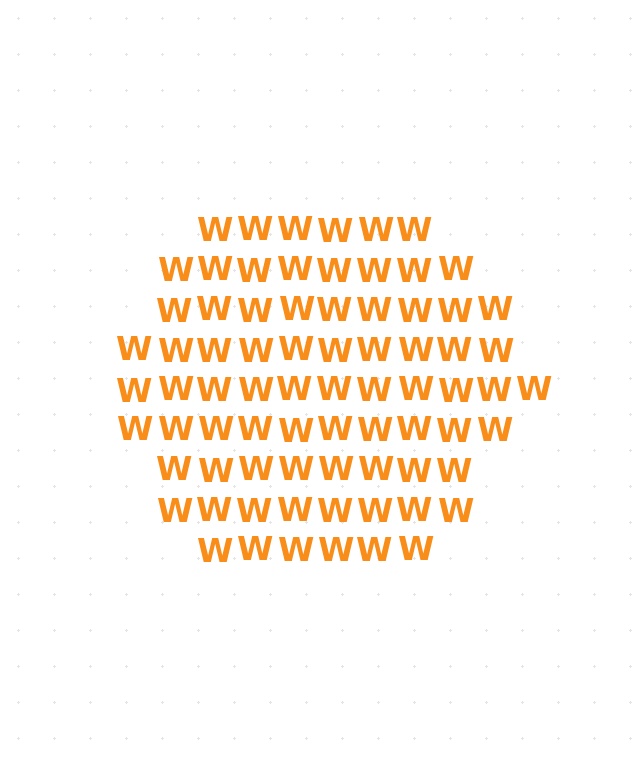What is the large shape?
The large shape is a hexagon.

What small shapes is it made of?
It is made of small letter W's.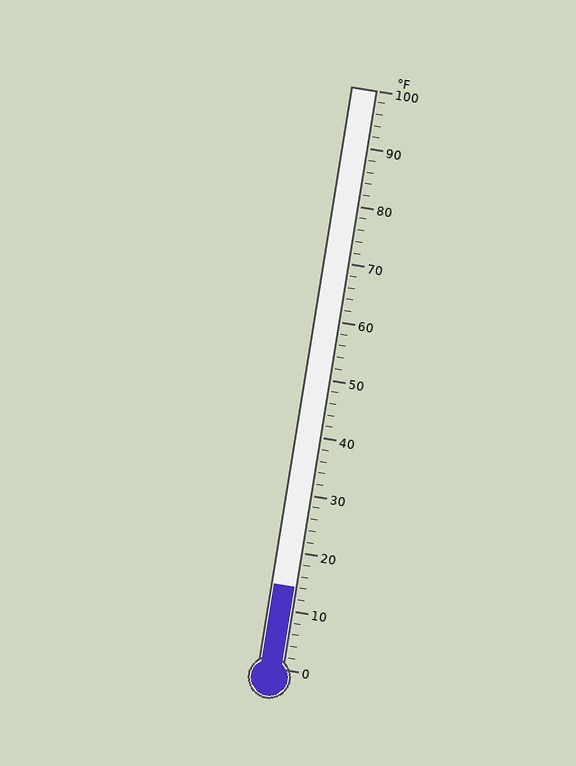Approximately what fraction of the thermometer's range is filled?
The thermometer is filled to approximately 15% of its range.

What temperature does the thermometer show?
The thermometer shows approximately 14°F.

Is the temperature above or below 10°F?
The temperature is above 10°F.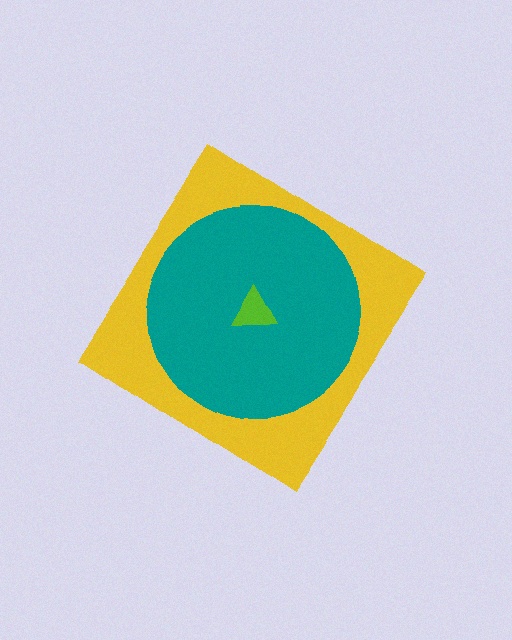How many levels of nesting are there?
3.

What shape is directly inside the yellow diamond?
The teal circle.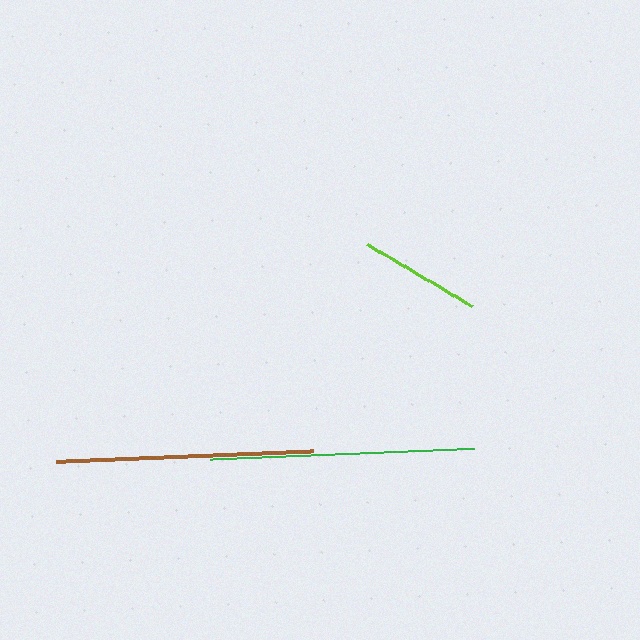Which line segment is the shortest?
The lime line is the shortest at approximately 122 pixels.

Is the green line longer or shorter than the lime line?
The green line is longer than the lime line.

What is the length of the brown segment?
The brown segment is approximately 258 pixels long.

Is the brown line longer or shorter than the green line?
The green line is longer than the brown line.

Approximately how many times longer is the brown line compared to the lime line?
The brown line is approximately 2.1 times the length of the lime line.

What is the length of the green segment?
The green segment is approximately 265 pixels long.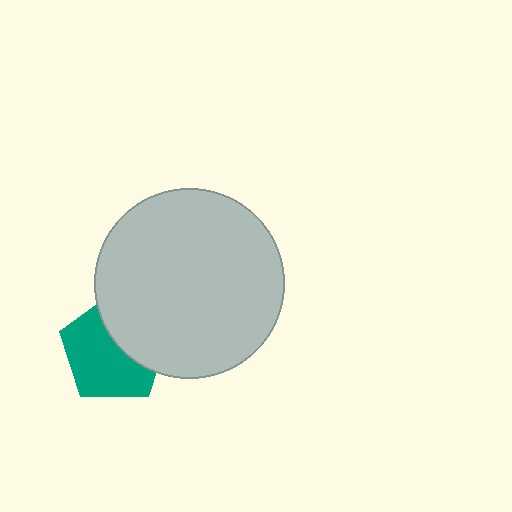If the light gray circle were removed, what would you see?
You would see the complete teal pentagon.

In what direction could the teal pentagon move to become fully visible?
The teal pentagon could move toward the lower-left. That would shift it out from behind the light gray circle entirely.